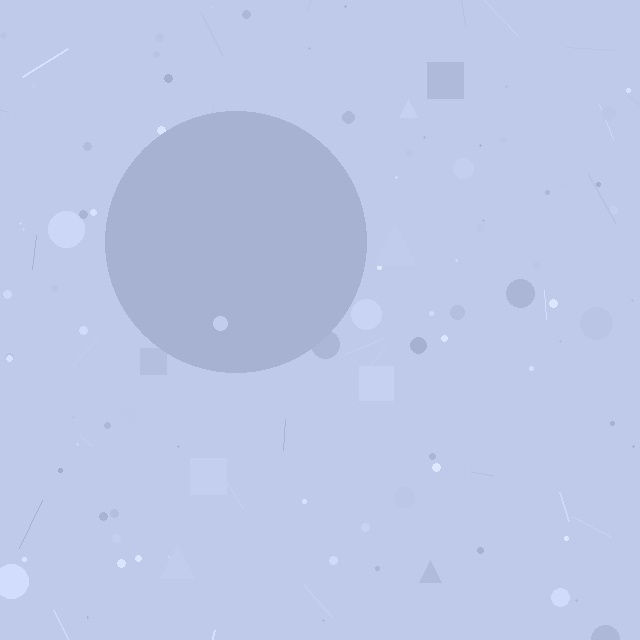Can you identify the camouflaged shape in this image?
The camouflaged shape is a circle.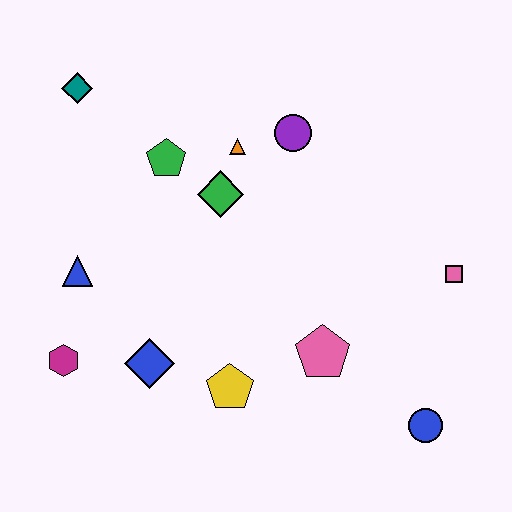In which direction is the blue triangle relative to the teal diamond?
The blue triangle is below the teal diamond.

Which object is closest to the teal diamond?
The green pentagon is closest to the teal diamond.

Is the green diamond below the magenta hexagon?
No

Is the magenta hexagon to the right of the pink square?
No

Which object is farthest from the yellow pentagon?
The teal diamond is farthest from the yellow pentagon.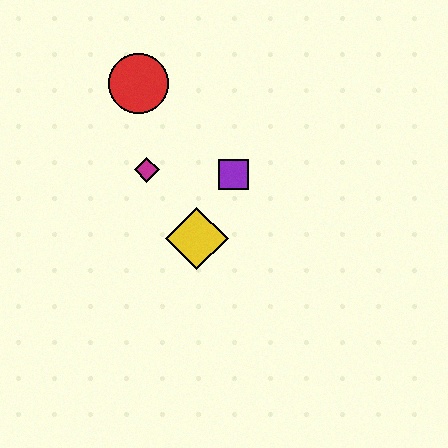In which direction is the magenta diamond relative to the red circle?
The magenta diamond is below the red circle.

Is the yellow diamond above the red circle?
No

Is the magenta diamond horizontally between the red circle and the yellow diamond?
Yes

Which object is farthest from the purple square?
The red circle is farthest from the purple square.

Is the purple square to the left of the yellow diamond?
No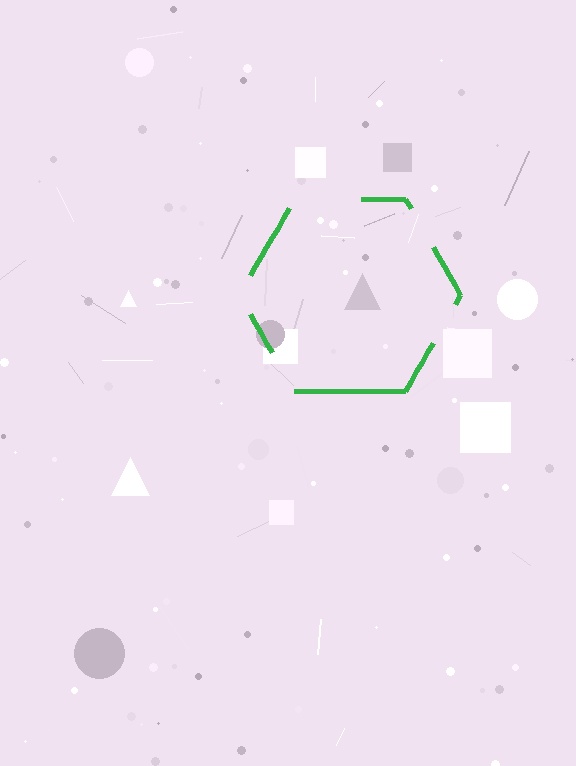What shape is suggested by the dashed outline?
The dashed outline suggests a hexagon.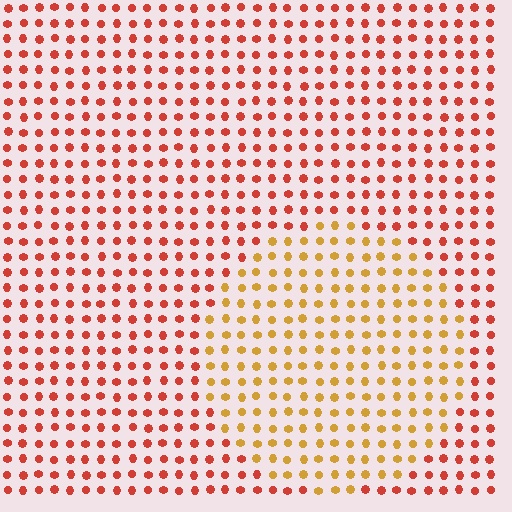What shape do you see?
I see a circle.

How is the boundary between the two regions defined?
The boundary is defined purely by a slight shift in hue (about 38 degrees). Spacing, size, and orientation are identical on both sides.